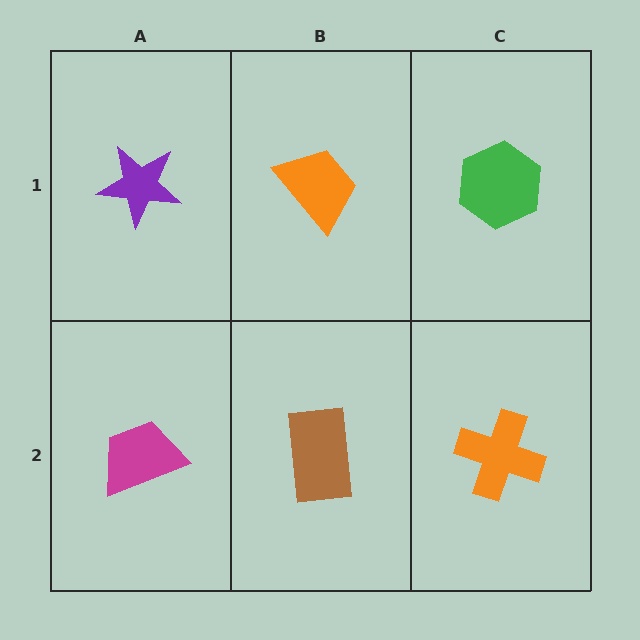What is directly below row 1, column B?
A brown rectangle.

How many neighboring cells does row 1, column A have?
2.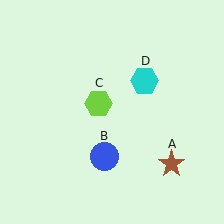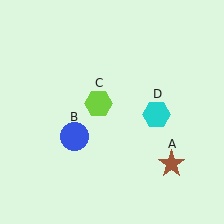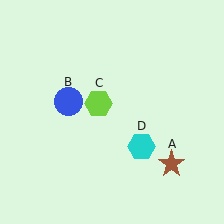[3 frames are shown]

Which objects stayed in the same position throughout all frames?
Brown star (object A) and lime hexagon (object C) remained stationary.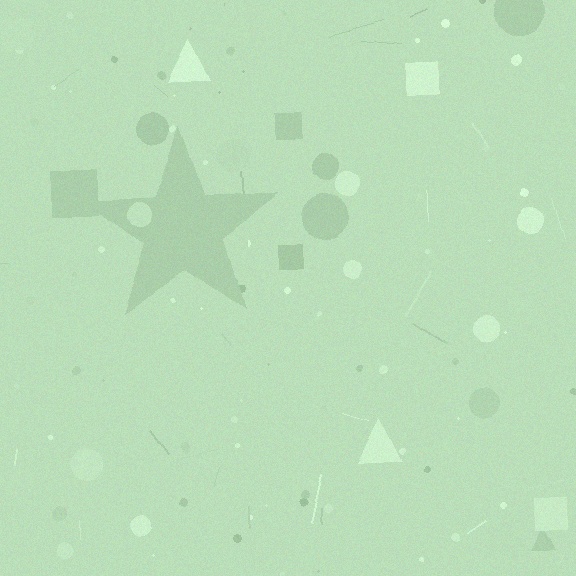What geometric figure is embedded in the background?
A star is embedded in the background.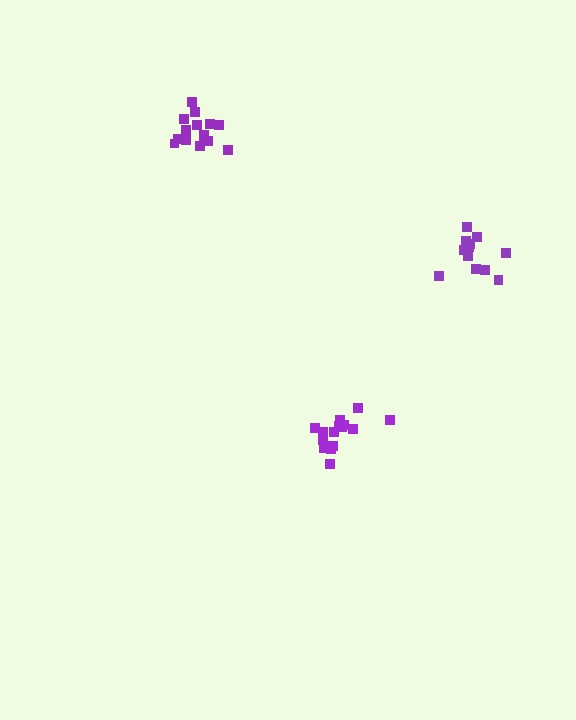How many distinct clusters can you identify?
There are 3 distinct clusters.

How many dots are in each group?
Group 1: 14 dots, Group 2: 16 dots, Group 3: 15 dots (45 total).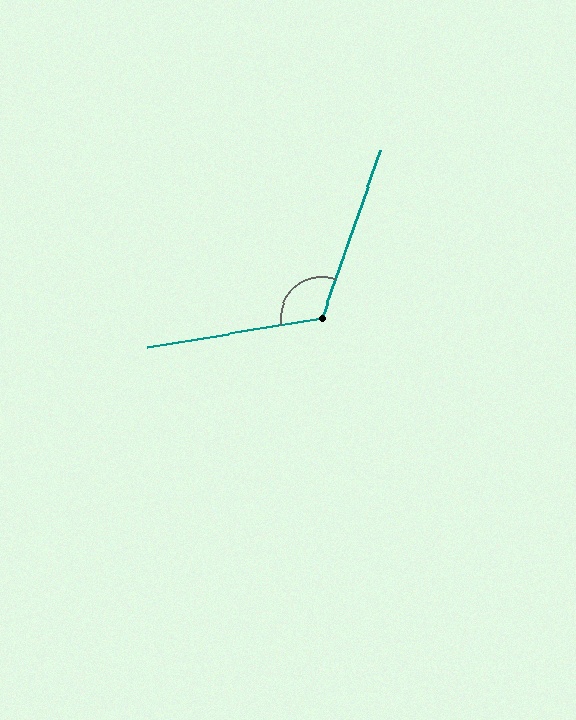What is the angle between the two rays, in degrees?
Approximately 119 degrees.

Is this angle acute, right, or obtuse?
It is obtuse.